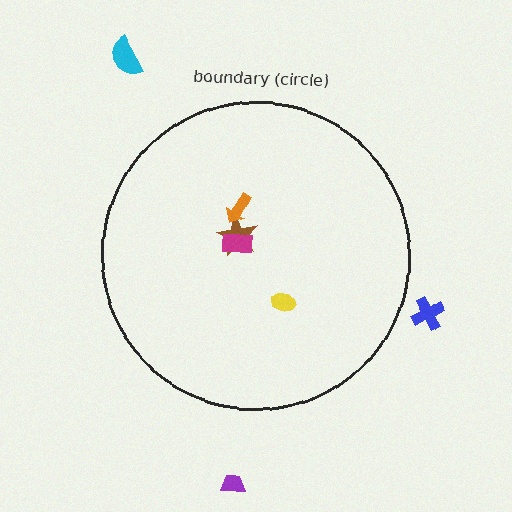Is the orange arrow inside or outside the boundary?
Inside.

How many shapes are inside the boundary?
4 inside, 3 outside.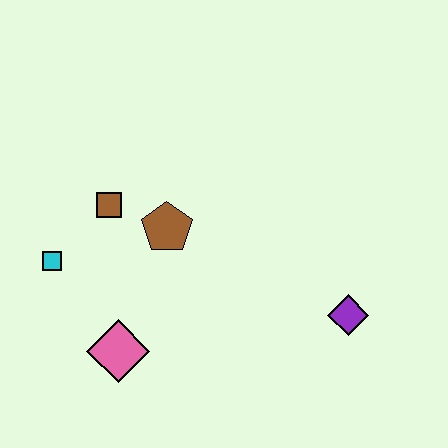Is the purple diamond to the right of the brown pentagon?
Yes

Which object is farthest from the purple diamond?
The cyan square is farthest from the purple diamond.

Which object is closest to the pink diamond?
The cyan square is closest to the pink diamond.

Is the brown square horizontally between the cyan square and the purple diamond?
Yes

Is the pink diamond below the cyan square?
Yes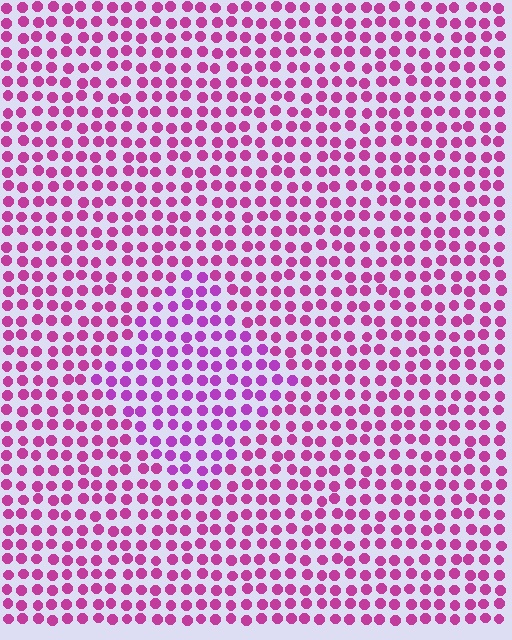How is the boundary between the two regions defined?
The boundary is defined purely by a slight shift in hue (about 23 degrees). Spacing, size, and orientation are identical on both sides.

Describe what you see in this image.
The image is filled with small magenta elements in a uniform arrangement. A diamond-shaped region is visible where the elements are tinted to a slightly different hue, forming a subtle color boundary.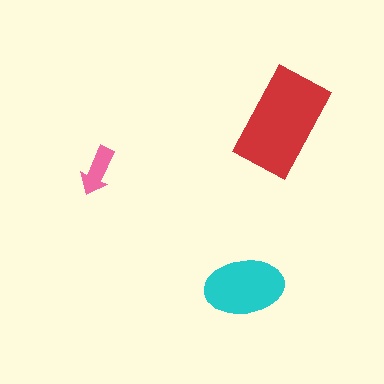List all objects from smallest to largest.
The pink arrow, the cyan ellipse, the red rectangle.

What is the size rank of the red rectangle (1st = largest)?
1st.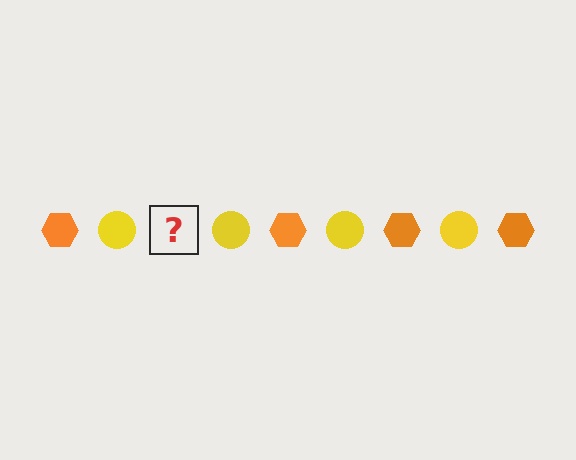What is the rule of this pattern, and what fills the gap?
The rule is that the pattern alternates between orange hexagon and yellow circle. The gap should be filled with an orange hexagon.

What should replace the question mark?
The question mark should be replaced with an orange hexagon.